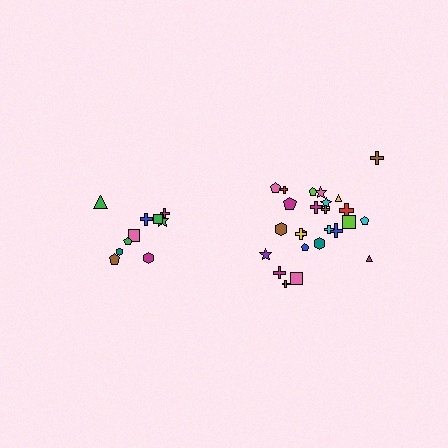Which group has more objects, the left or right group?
The right group.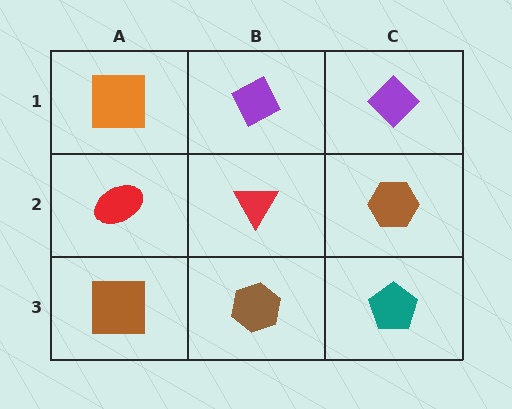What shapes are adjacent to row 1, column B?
A red triangle (row 2, column B), an orange square (row 1, column A), a purple diamond (row 1, column C).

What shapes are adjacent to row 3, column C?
A brown hexagon (row 2, column C), a brown hexagon (row 3, column B).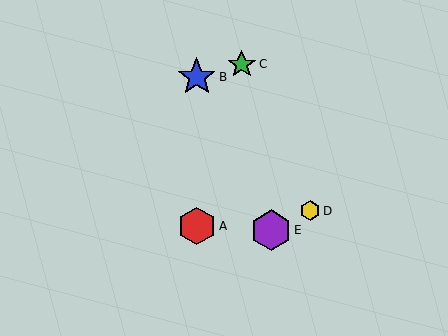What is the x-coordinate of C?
Object C is at x≈242.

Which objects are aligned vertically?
Objects A, B are aligned vertically.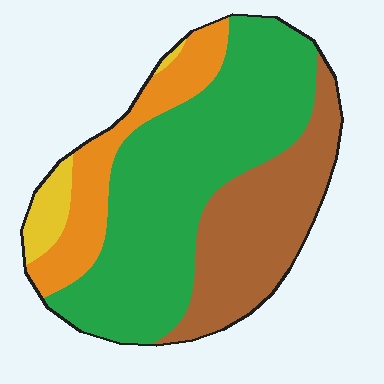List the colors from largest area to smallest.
From largest to smallest: green, brown, orange, yellow.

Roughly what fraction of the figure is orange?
Orange covers roughly 15% of the figure.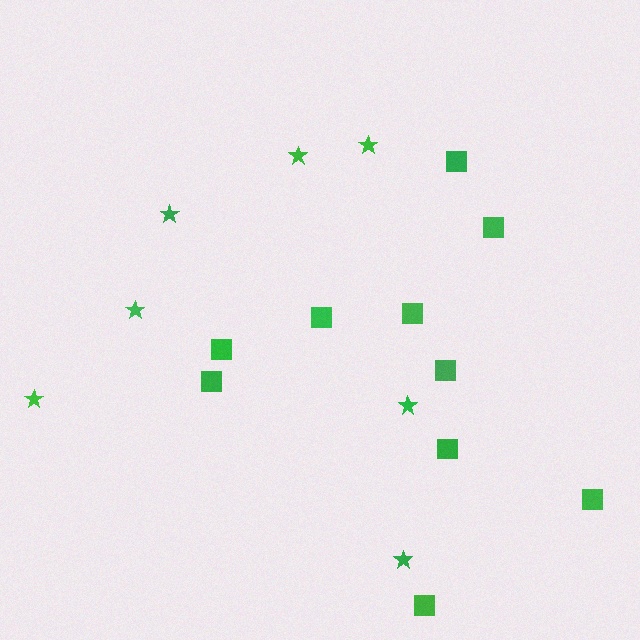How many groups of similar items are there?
There are 2 groups: one group of stars (7) and one group of squares (10).